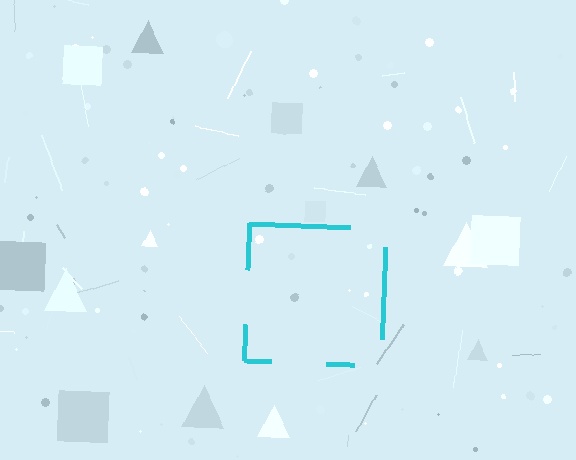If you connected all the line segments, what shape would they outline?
They would outline a square.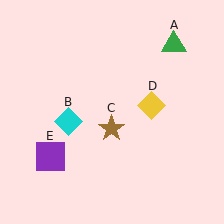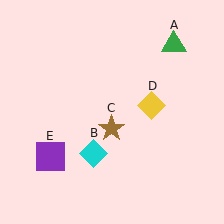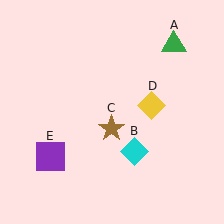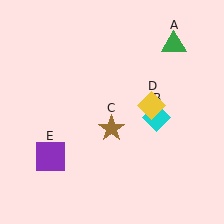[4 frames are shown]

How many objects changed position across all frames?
1 object changed position: cyan diamond (object B).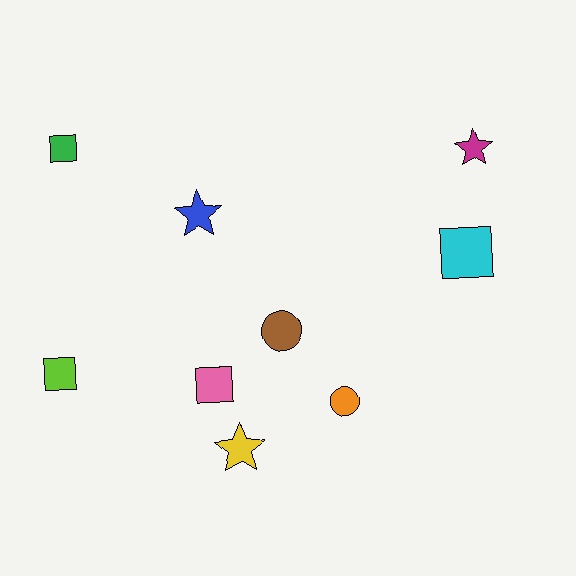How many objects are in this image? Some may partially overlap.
There are 9 objects.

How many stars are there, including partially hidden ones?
There are 3 stars.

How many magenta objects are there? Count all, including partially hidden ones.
There is 1 magenta object.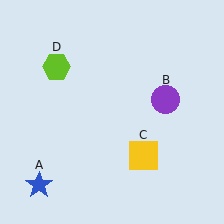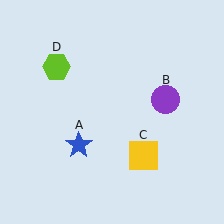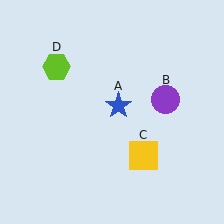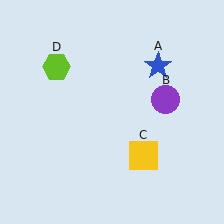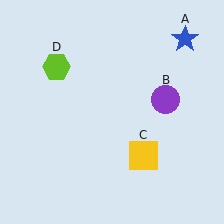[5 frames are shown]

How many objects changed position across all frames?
1 object changed position: blue star (object A).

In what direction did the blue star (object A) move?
The blue star (object A) moved up and to the right.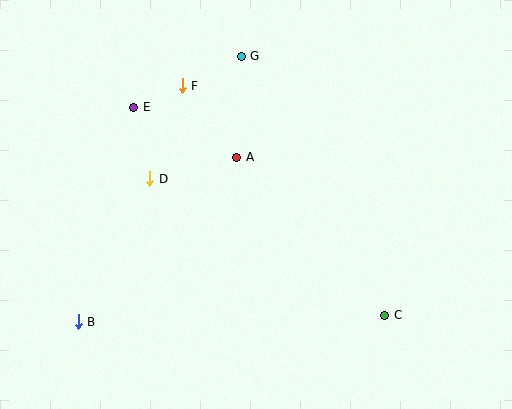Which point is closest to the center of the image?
Point A at (237, 157) is closest to the center.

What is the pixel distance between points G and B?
The distance between G and B is 312 pixels.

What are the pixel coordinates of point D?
Point D is at (150, 179).